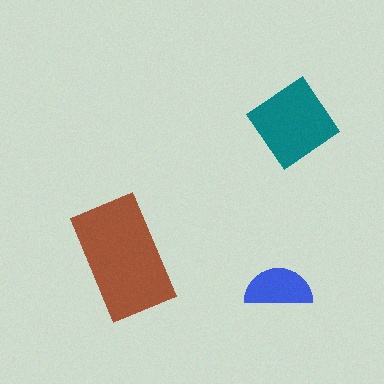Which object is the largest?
The brown rectangle.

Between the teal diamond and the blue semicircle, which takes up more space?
The teal diamond.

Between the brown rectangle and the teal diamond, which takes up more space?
The brown rectangle.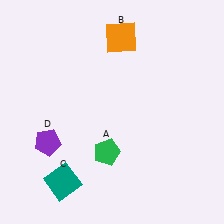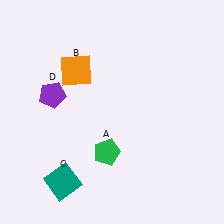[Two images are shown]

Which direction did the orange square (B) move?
The orange square (B) moved left.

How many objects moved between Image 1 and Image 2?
2 objects moved between the two images.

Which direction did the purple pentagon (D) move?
The purple pentagon (D) moved up.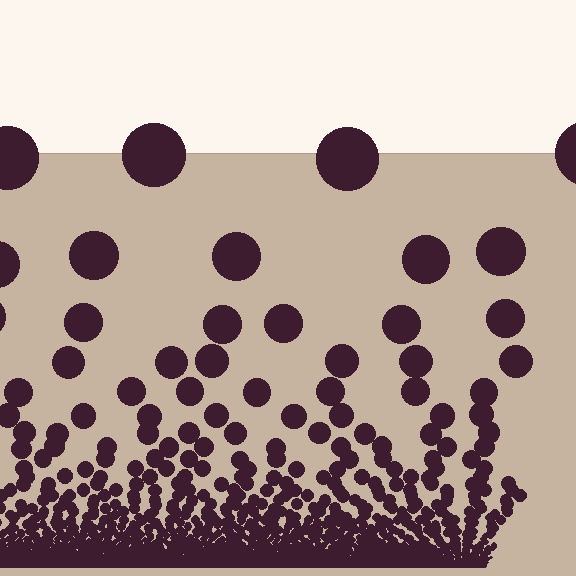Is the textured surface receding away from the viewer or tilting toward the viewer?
The surface appears to tilt toward the viewer. Texture elements get larger and sparser toward the top.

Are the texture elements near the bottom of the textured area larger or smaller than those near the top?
Smaller. The gradient is inverted — elements near the bottom are smaller and denser.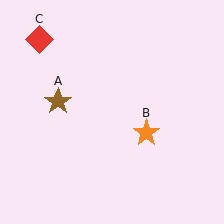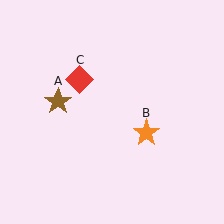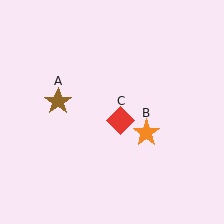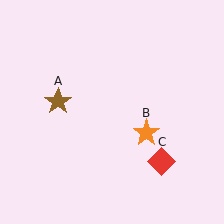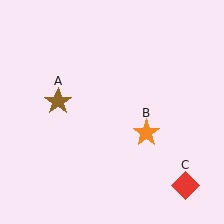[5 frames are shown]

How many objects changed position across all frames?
1 object changed position: red diamond (object C).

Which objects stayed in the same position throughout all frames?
Brown star (object A) and orange star (object B) remained stationary.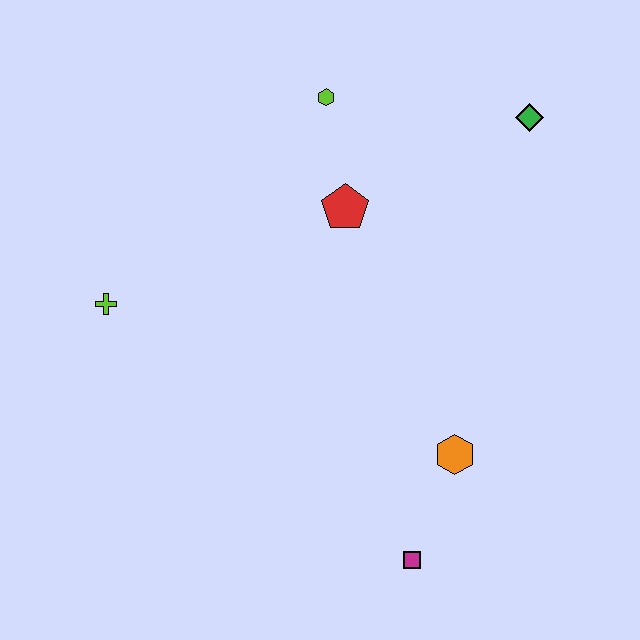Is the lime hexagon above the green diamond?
Yes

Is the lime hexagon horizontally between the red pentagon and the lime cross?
Yes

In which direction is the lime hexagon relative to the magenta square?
The lime hexagon is above the magenta square.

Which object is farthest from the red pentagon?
The magenta square is farthest from the red pentagon.